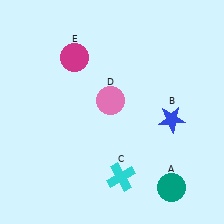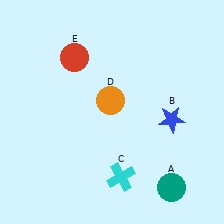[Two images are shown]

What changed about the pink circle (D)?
In Image 1, D is pink. In Image 2, it changed to orange.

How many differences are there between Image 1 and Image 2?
There are 2 differences between the two images.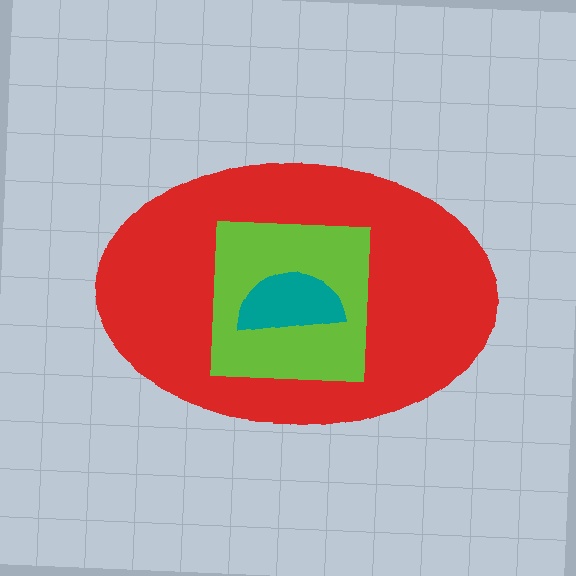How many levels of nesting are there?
3.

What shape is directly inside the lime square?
The teal semicircle.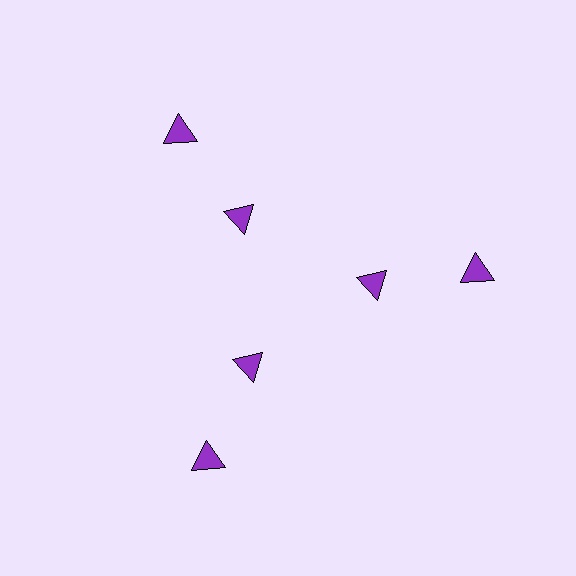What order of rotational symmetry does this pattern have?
This pattern has 3-fold rotational symmetry.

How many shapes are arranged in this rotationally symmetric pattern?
There are 6 shapes, arranged in 3 groups of 2.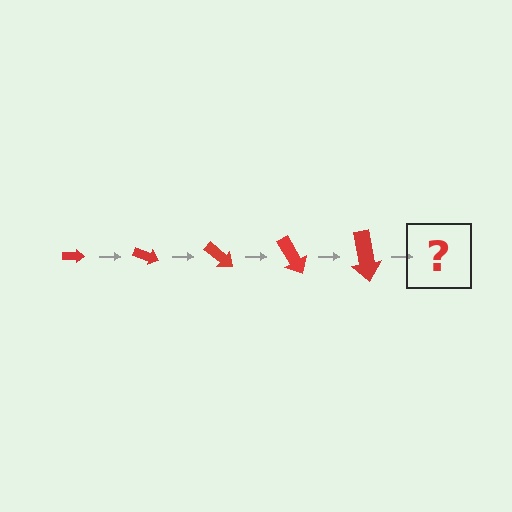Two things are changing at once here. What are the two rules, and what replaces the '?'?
The two rules are that the arrow grows larger each step and it rotates 20 degrees each step. The '?' should be an arrow, larger than the previous one and rotated 100 degrees from the start.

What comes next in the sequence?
The next element should be an arrow, larger than the previous one and rotated 100 degrees from the start.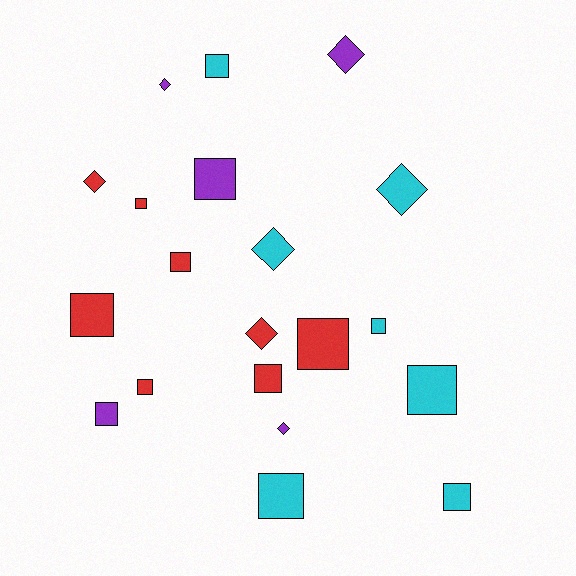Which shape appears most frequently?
Square, with 13 objects.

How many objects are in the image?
There are 20 objects.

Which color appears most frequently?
Red, with 8 objects.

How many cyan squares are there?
There are 5 cyan squares.